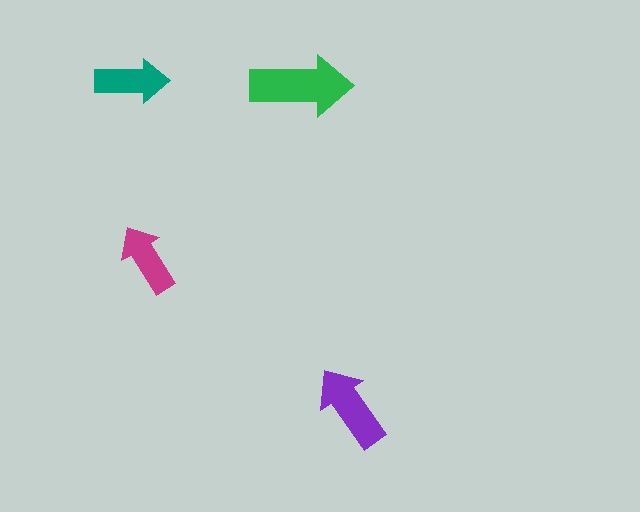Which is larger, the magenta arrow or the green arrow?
The green one.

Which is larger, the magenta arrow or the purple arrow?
The purple one.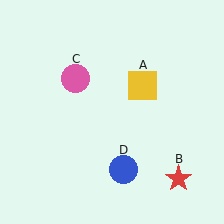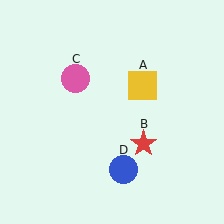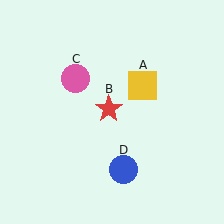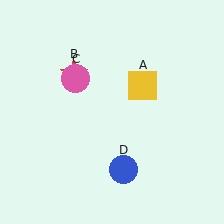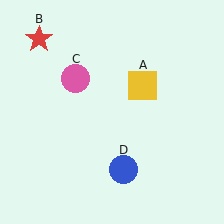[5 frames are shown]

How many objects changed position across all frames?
1 object changed position: red star (object B).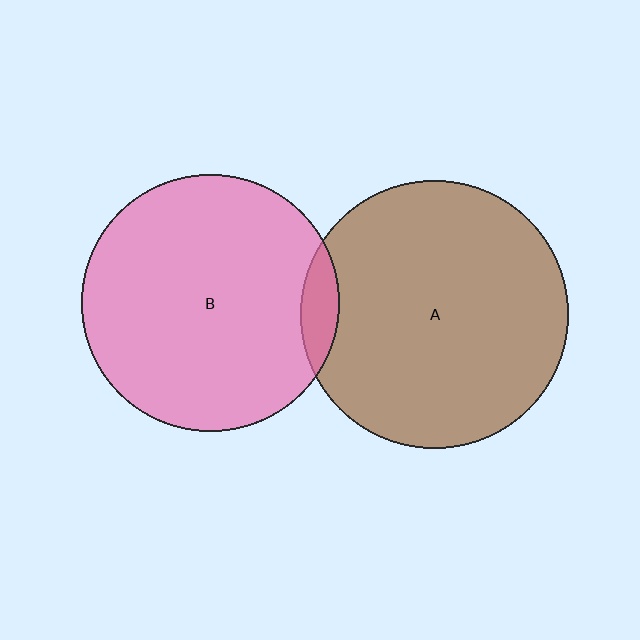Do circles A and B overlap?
Yes.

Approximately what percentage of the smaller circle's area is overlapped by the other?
Approximately 5%.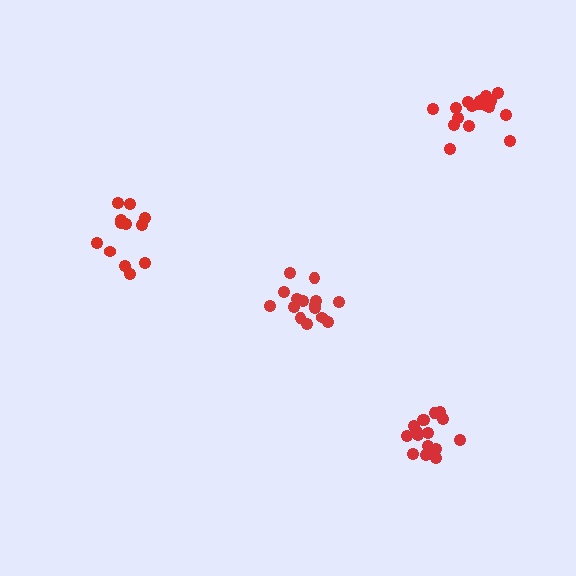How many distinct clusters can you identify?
There are 4 distinct clusters.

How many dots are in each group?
Group 1: 15 dots, Group 2: 12 dots, Group 3: 18 dots, Group 4: 17 dots (62 total).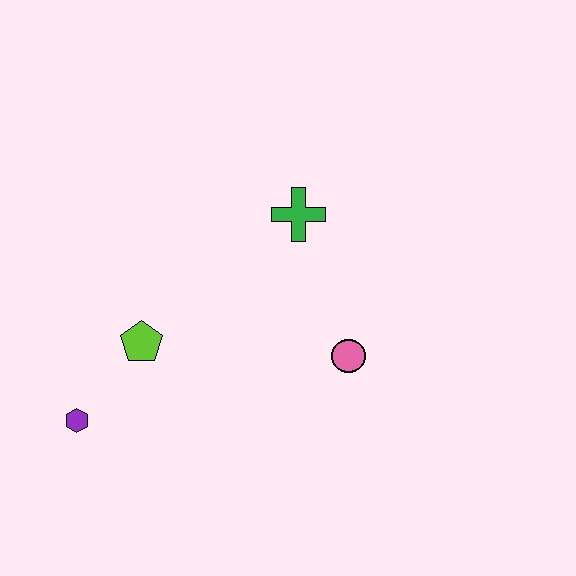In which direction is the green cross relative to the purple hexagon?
The green cross is to the right of the purple hexagon.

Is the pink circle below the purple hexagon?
No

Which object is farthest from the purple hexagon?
The green cross is farthest from the purple hexagon.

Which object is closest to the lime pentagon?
The purple hexagon is closest to the lime pentagon.